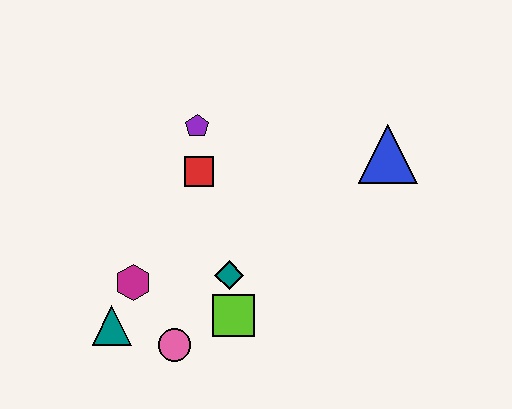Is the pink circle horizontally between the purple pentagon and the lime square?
No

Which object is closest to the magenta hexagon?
The teal triangle is closest to the magenta hexagon.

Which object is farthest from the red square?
The blue triangle is farthest from the red square.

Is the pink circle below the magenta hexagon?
Yes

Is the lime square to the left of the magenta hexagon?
No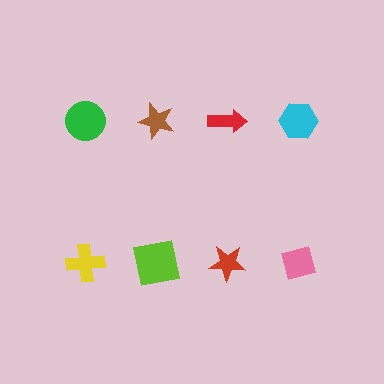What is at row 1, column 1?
A green circle.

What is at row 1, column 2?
A brown star.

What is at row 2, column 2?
A lime square.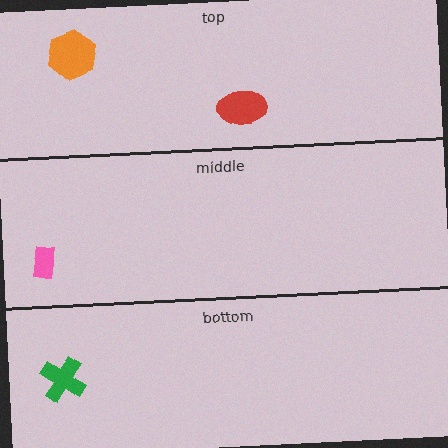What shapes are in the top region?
The orange hexagon, the red ellipse.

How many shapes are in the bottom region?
1.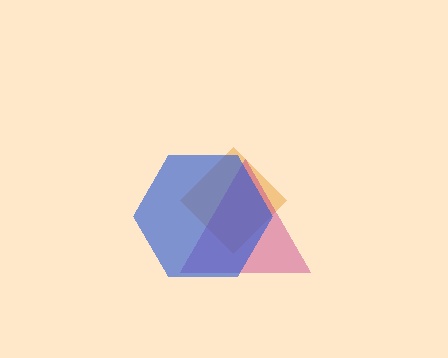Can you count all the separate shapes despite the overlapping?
Yes, there are 3 separate shapes.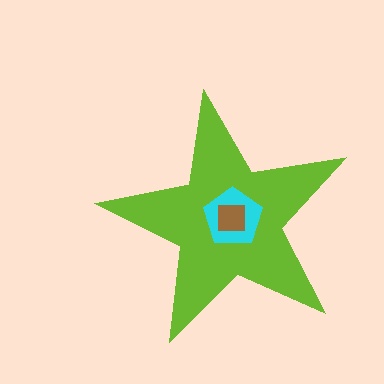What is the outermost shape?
The lime star.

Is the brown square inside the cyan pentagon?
Yes.